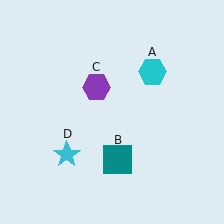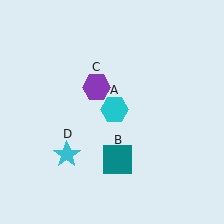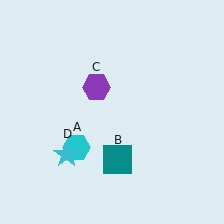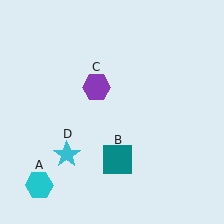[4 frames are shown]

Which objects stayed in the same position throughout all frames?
Teal square (object B) and purple hexagon (object C) and cyan star (object D) remained stationary.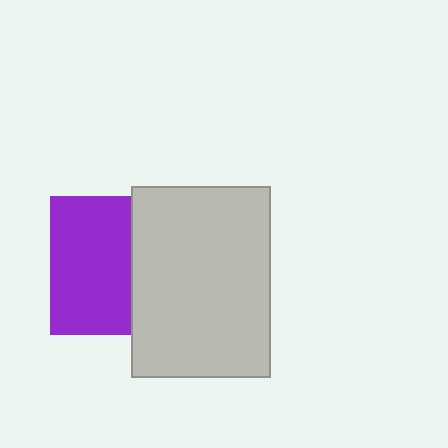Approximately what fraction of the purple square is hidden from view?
Roughly 41% of the purple square is hidden behind the light gray rectangle.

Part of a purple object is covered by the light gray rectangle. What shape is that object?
It is a square.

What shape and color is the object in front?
The object in front is a light gray rectangle.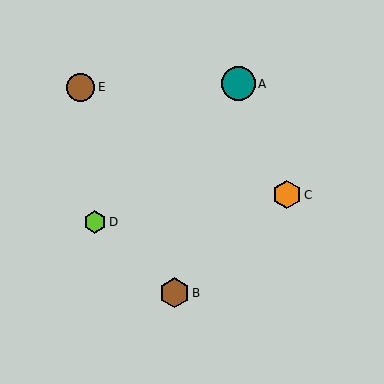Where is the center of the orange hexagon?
The center of the orange hexagon is at (287, 195).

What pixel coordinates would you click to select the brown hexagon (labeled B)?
Click at (174, 293) to select the brown hexagon B.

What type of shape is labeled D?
Shape D is a lime hexagon.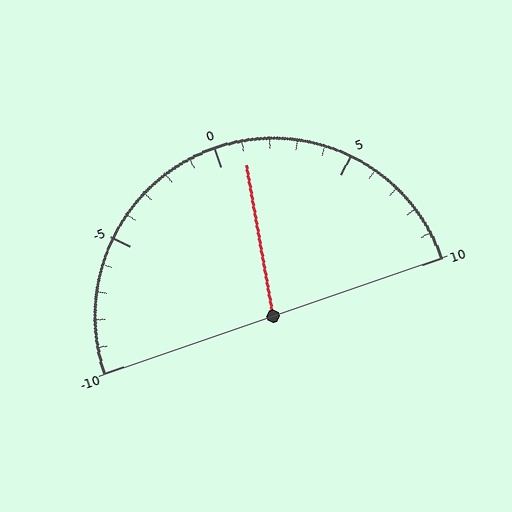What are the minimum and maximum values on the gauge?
The gauge ranges from -10 to 10.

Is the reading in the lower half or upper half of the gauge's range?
The reading is in the upper half of the range (-10 to 10).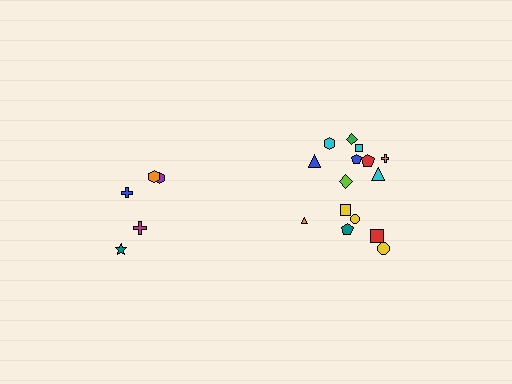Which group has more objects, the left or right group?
The right group.